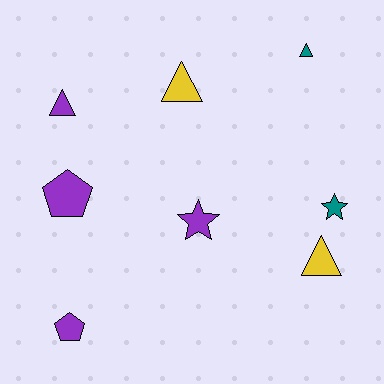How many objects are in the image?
There are 8 objects.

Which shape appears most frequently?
Triangle, with 4 objects.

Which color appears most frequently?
Purple, with 4 objects.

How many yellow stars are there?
There are no yellow stars.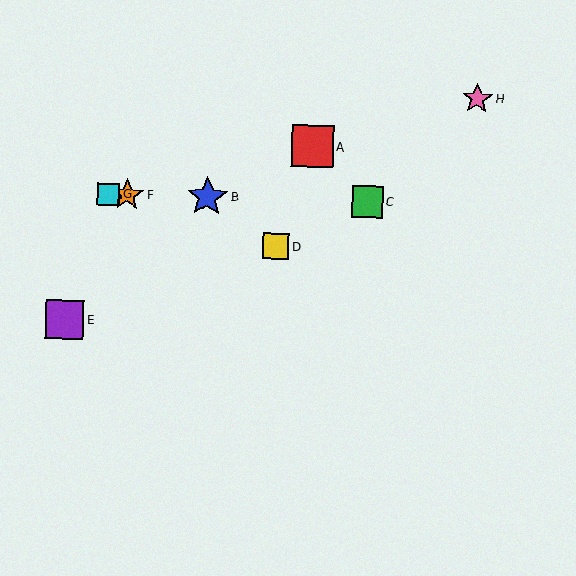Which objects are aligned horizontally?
Objects B, C, F, G are aligned horizontally.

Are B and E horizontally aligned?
No, B is at y≈197 and E is at y≈320.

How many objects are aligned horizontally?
4 objects (B, C, F, G) are aligned horizontally.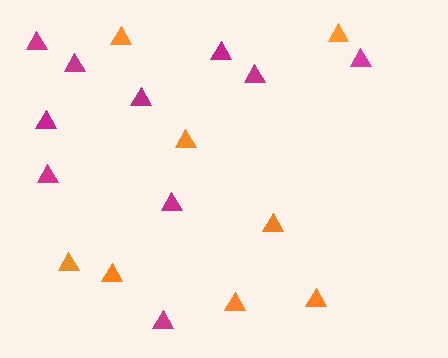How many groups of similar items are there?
There are 2 groups: one group of magenta triangles (10) and one group of orange triangles (8).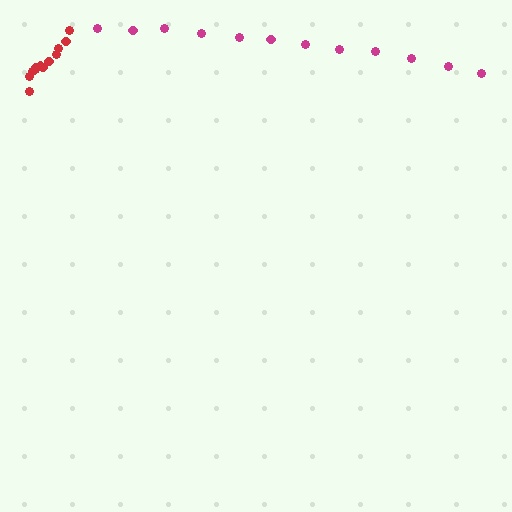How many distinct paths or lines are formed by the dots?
There are 2 distinct paths.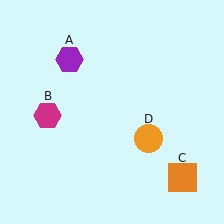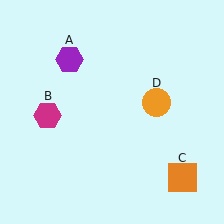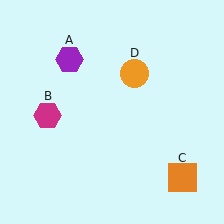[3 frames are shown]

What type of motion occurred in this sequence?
The orange circle (object D) rotated counterclockwise around the center of the scene.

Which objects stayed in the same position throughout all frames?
Purple hexagon (object A) and magenta hexagon (object B) and orange square (object C) remained stationary.